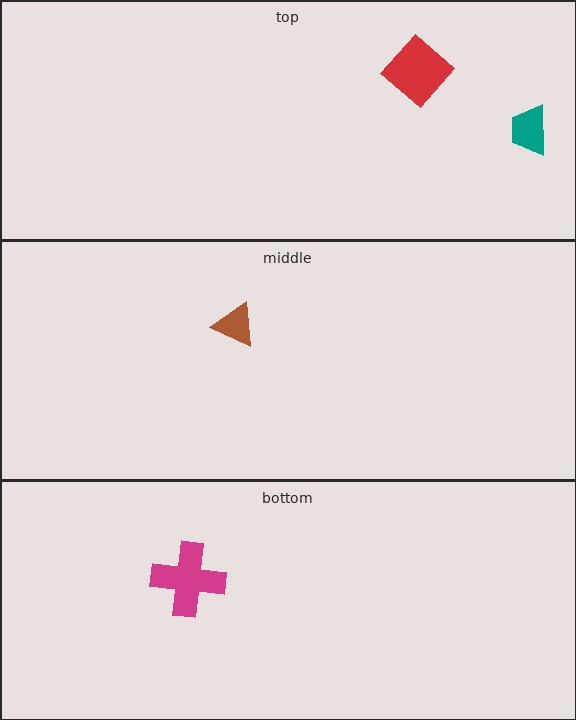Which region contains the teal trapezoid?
The top region.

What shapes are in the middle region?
The brown triangle.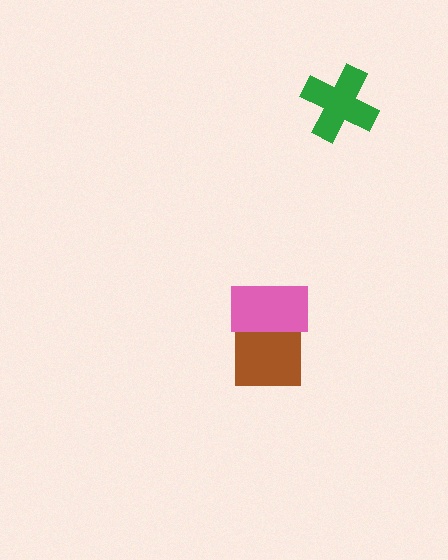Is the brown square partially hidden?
Yes, it is partially covered by another shape.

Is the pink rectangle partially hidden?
No, no other shape covers it.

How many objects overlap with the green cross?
0 objects overlap with the green cross.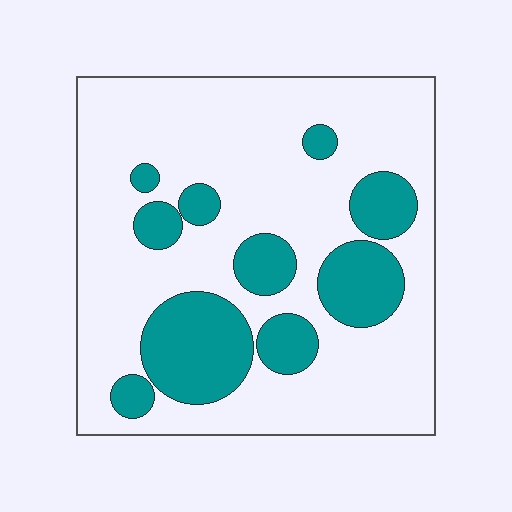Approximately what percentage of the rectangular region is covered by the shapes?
Approximately 25%.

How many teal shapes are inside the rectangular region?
10.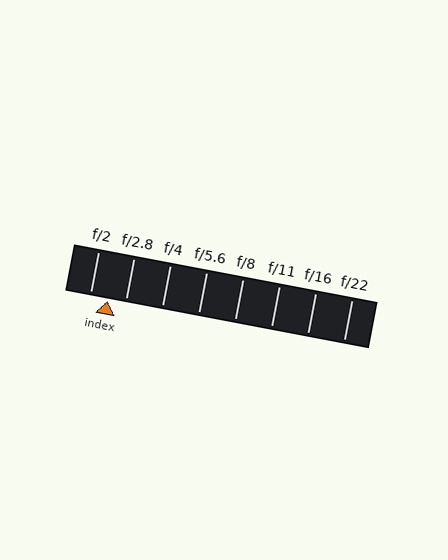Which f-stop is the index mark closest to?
The index mark is closest to f/2.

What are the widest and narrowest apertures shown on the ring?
The widest aperture shown is f/2 and the narrowest is f/22.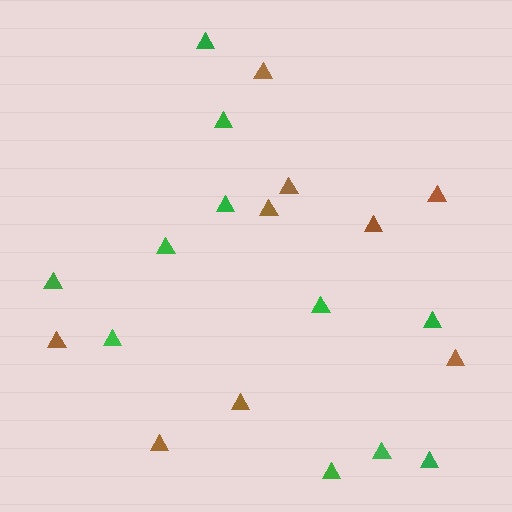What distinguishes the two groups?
There are 2 groups: one group of green triangles (11) and one group of brown triangles (9).